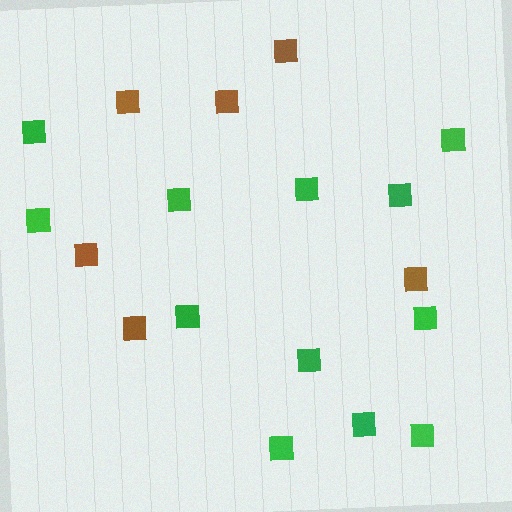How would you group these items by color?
There are 2 groups: one group of brown squares (6) and one group of green squares (12).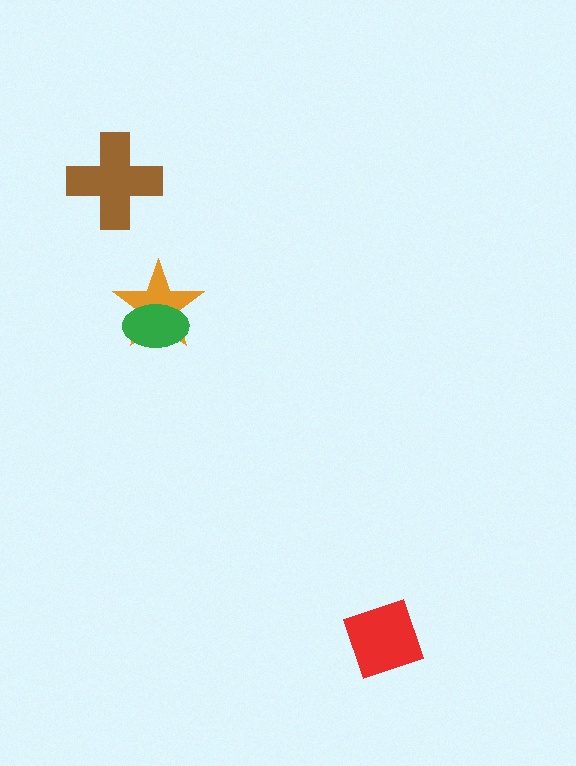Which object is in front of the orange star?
The green ellipse is in front of the orange star.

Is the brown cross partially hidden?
No, no other shape covers it.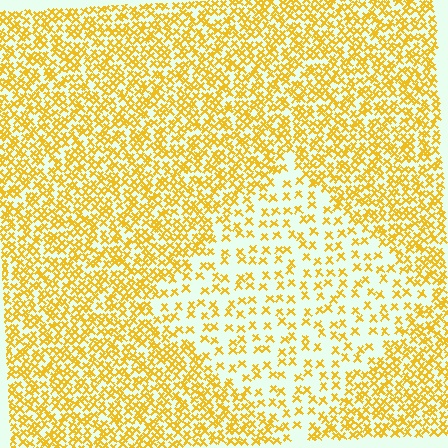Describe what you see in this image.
The image contains small yellow elements arranged at two different densities. A diamond-shaped region is visible where the elements are less densely packed than the surrounding area.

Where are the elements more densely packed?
The elements are more densely packed outside the diamond boundary.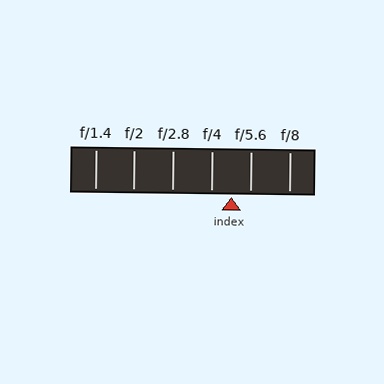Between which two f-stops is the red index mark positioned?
The index mark is between f/4 and f/5.6.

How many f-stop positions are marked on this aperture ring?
There are 6 f-stop positions marked.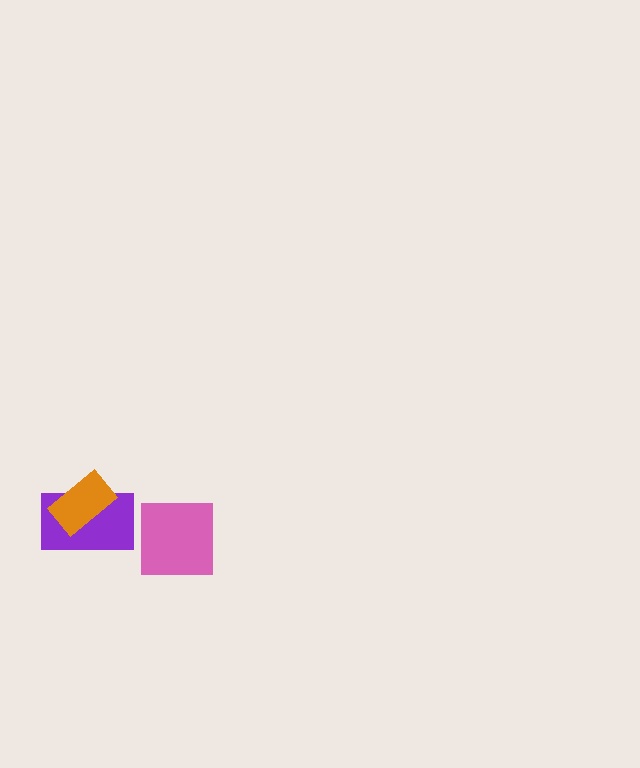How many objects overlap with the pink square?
0 objects overlap with the pink square.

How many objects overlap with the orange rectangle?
1 object overlaps with the orange rectangle.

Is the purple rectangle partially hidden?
Yes, it is partially covered by another shape.